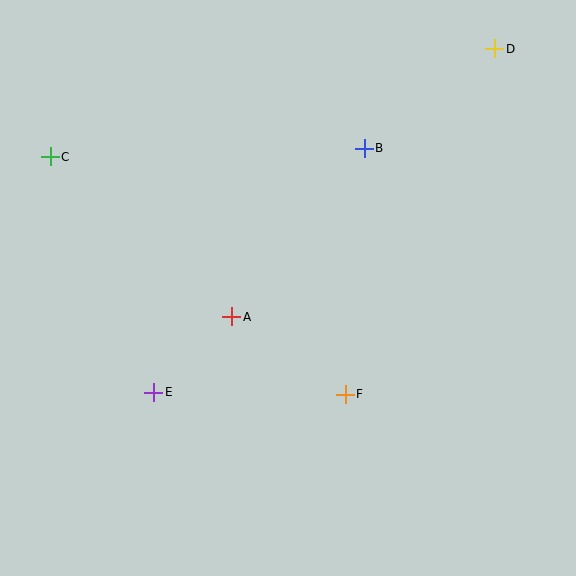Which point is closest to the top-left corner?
Point C is closest to the top-left corner.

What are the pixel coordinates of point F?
Point F is at (345, 394).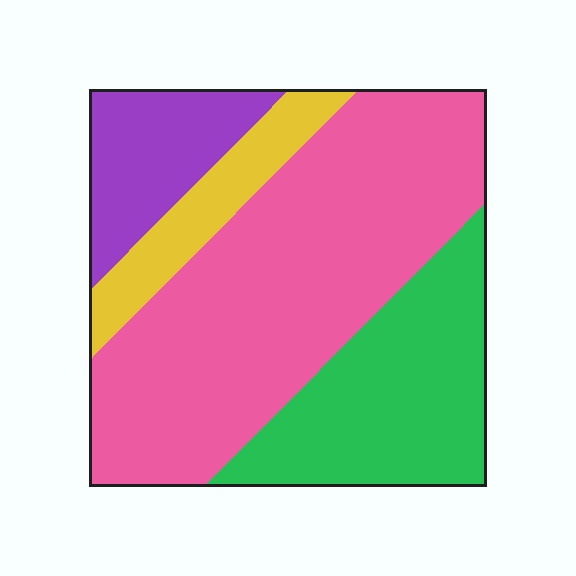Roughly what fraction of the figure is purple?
Purple covers about 15% of the figure.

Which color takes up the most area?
Pink, at roughly 50%.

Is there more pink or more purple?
Pink.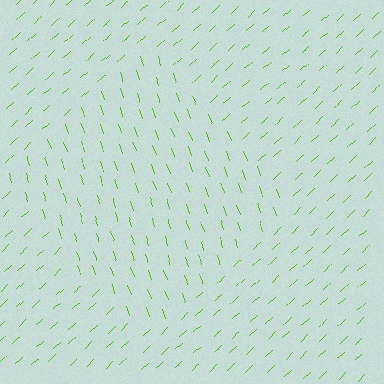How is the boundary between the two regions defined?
The boundary is defined purely by a change in line orientation (approximately 66 degrees difference). All lines are the same color and thickness.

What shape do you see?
I see a diamond.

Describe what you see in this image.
The image is filled with small lime line segments. A diamond region in the image has lines oriented differently from the surrounding lines, creating a visible texture boundary.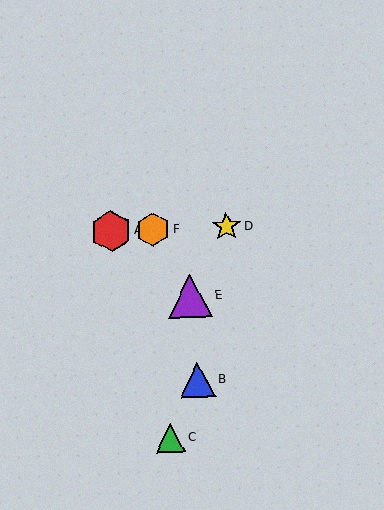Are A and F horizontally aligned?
Yes, both are at y≈231.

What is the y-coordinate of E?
Object E is at y≈296.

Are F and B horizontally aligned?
No, F is at y≈229 and B is at y≈380.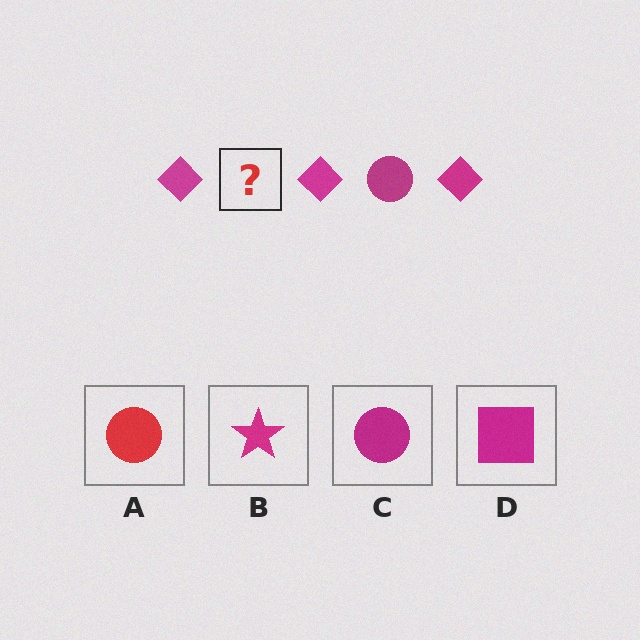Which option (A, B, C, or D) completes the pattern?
C.